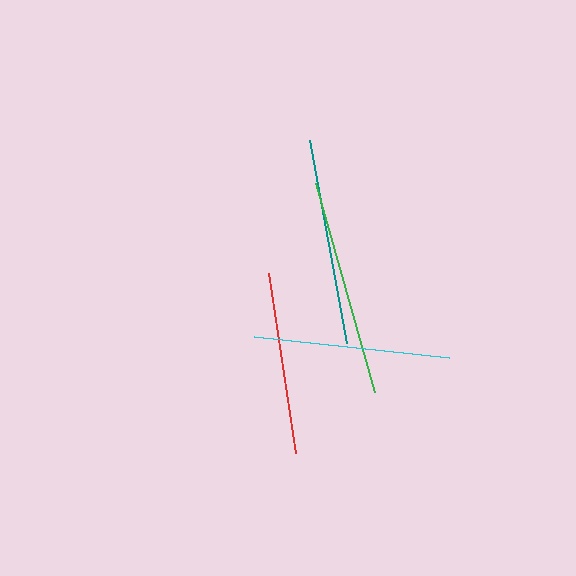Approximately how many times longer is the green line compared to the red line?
The green line is approximately 1.2 times the length of the red line.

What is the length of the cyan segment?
The cyan segment is approximately 196 pixels long.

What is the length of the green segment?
The green segment is approximately 218 pixels long.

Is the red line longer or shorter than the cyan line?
The cyan line is longer than the red line.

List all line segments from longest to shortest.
From longest to shortest: green, teal, cyan, red.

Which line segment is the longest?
The green line is the longest at approximately 218 pixels.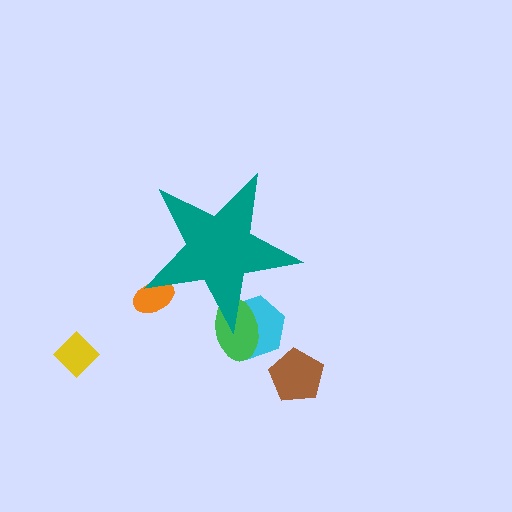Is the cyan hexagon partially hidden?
Yes, the cyan hexagon is partially hidden behind the teal star.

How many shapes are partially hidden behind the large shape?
3 shapes are partially hidden.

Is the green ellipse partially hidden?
Yes, the green ellipse is partially hidden behind the teal star.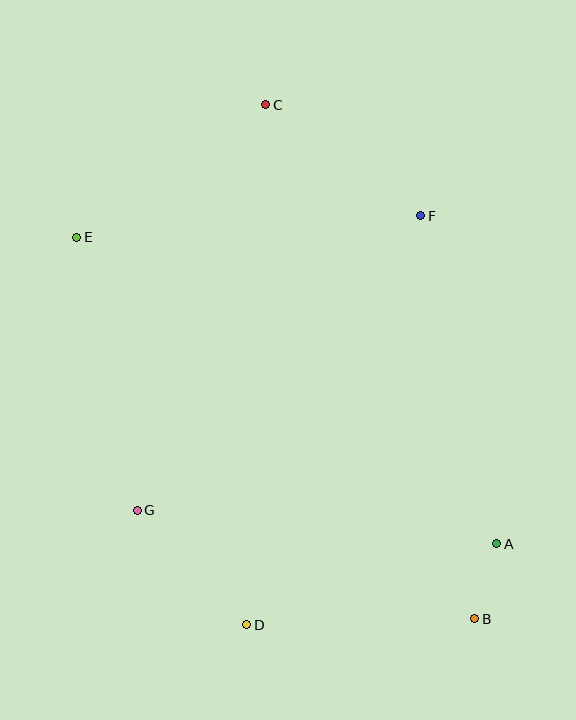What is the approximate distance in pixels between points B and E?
The distance between B and E is approximately 551 pixels.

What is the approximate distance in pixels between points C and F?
The distance between C and F is approximately 190 pixels.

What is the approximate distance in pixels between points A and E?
The distance between A and E is approximately 519 pixels.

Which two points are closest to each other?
Points A and B are closest to each other.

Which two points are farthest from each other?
Points B and C are farthest from each other.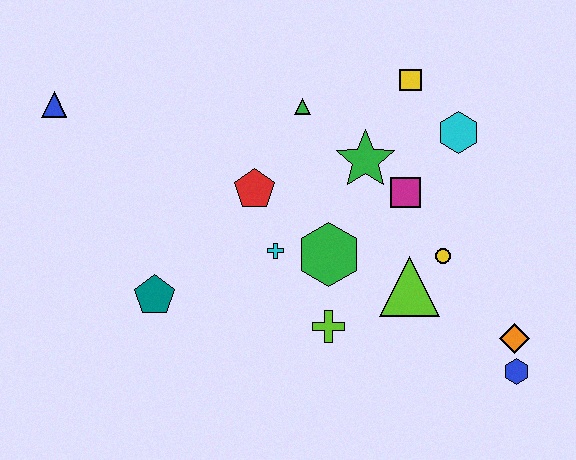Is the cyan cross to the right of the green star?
No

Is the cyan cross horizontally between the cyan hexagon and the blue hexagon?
No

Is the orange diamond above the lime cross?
No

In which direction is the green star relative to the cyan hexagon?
The green star is to the left of the cyan hexagon.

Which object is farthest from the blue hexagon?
The blue triangle is farthest from the blue hexagon.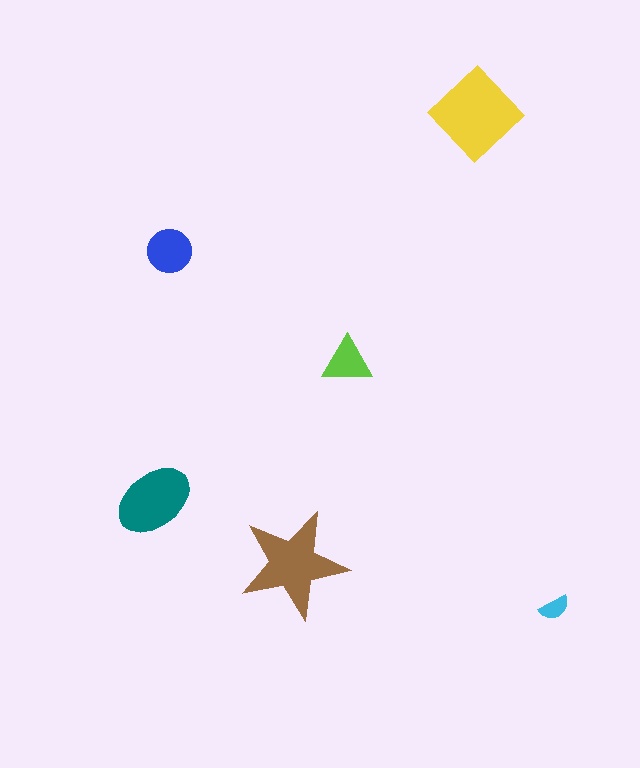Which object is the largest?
The yellow diamond.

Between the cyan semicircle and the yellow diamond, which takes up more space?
The yellow diamond.